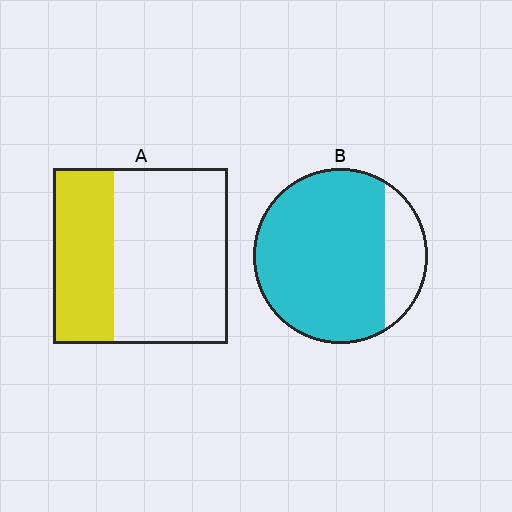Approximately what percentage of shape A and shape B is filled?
A is approximately 35% and B is approximately 80%.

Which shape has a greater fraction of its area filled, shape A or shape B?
Shape B.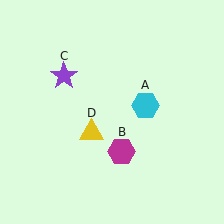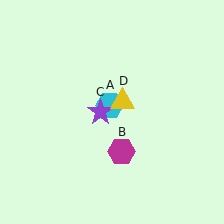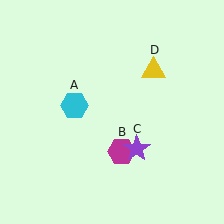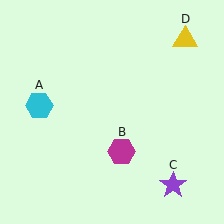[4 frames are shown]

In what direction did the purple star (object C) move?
The purple star (object C) moved down and to the right.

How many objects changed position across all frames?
3 objects changed position: cyan hexagon (object A), purple star (object C), yellow triangle (object D).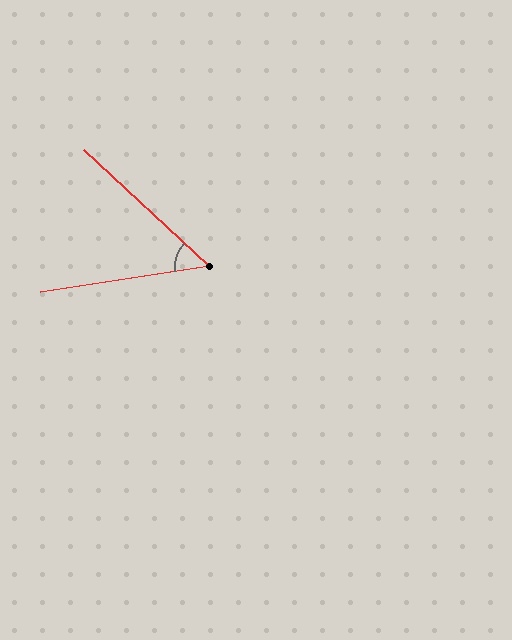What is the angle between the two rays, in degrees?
Approximately 52 degrees.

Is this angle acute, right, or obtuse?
It is acute.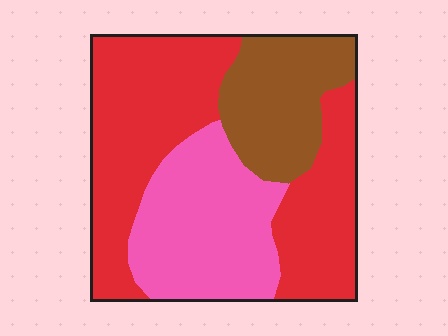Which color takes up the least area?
Brown, at roughly 20%.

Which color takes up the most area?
Red, at roughly 50%.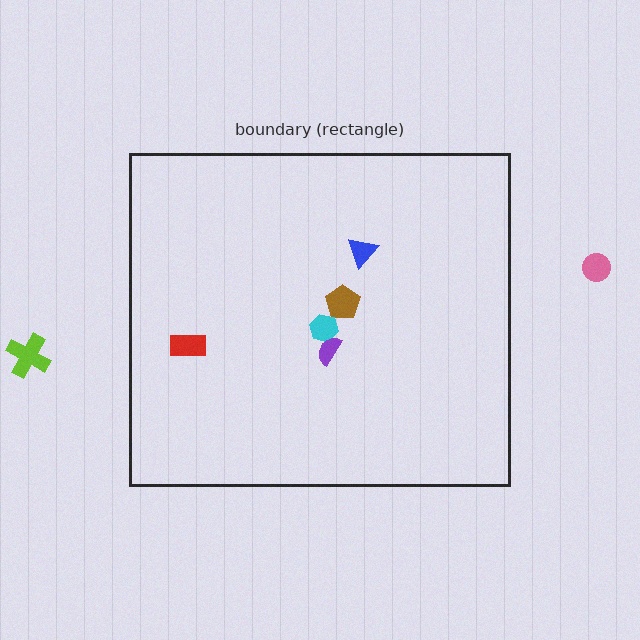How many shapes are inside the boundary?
5 inside, 2 outside.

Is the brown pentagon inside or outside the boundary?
Inside.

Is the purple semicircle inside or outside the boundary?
Inside.